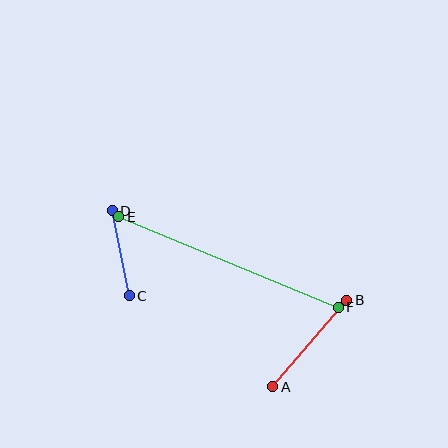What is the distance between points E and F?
The distance is approximately 237 pixels.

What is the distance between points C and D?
The distance is approximately 87 pixels.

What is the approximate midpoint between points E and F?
The midpoint is at approximately (229, 262) pixels.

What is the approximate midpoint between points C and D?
The midpoint is at approximately (121, 253) pixels.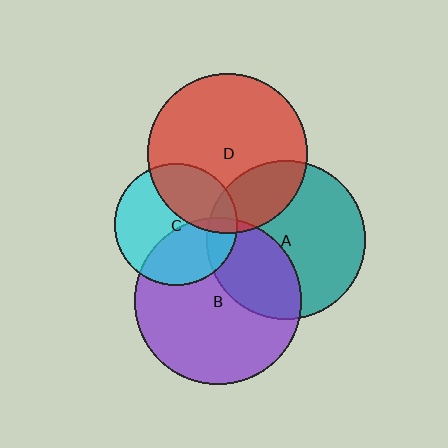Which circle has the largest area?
Circle B (purple).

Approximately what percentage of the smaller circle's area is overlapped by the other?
Approximately 15%.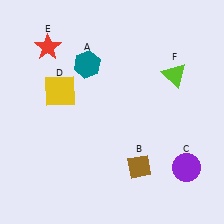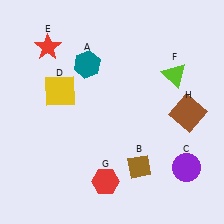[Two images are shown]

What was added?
A red hexagon (G), a brown square (H) were added in Image 2.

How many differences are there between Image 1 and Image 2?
There are 2 differences between the two images.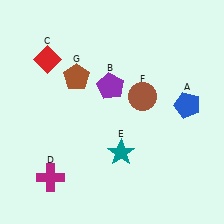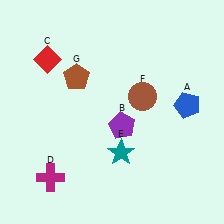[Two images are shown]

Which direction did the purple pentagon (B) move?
The purple pentagon (B) moved down.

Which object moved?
The purple pentagon (B) moved down.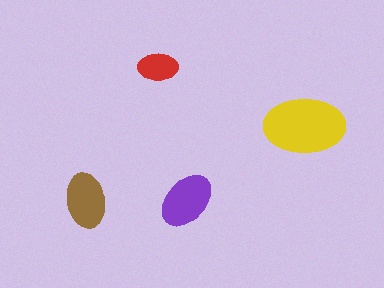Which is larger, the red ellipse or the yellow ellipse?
The yellow one.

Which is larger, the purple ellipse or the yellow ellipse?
The yellow one.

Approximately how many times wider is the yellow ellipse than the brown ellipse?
About 1.5 times wider.